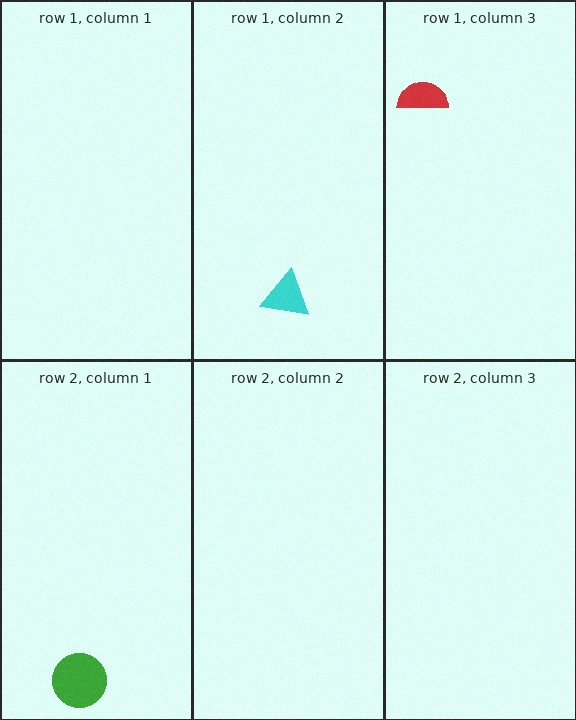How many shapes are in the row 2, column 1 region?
1.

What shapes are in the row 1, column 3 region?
The red semicircle.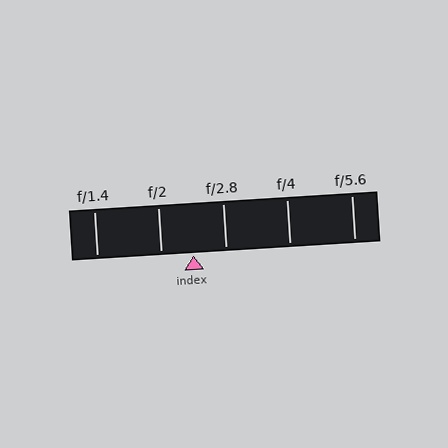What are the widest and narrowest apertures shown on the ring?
The widest aperture shown is f/1.4 and the narrowest is f/5.6.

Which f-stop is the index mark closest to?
The index mark is closest to f/2.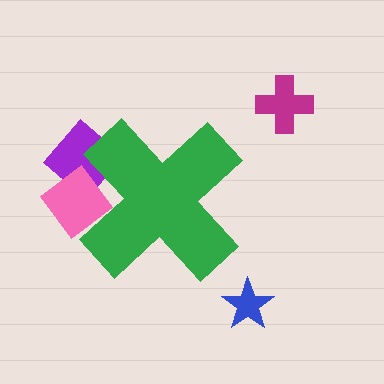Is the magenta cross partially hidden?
No, the magenta cross is fully visible.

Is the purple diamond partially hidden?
Yes, the purple diamond is partially hidden behind the green cross.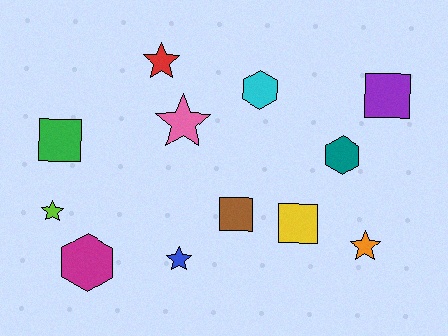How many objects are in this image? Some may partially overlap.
There are 12 objects.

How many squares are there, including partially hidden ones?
There are 4 squares.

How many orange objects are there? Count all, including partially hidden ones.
There is 1 orange object.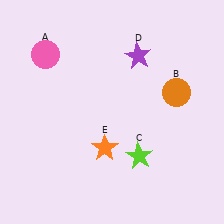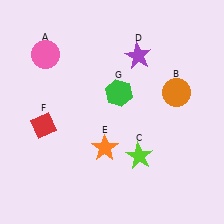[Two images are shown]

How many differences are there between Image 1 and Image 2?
There are 2 differences between the two images.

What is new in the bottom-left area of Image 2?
A red diamond (F) was added in the bottom-left area of Image 2.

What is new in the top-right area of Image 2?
A green hexagon (G) was added in the top-right area of Image 2.